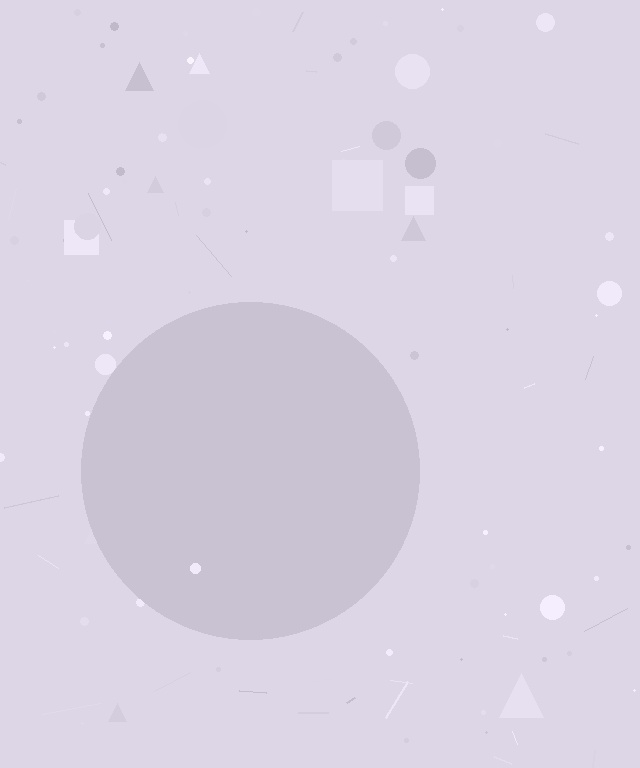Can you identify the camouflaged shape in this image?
The camouflaged shape is a circle.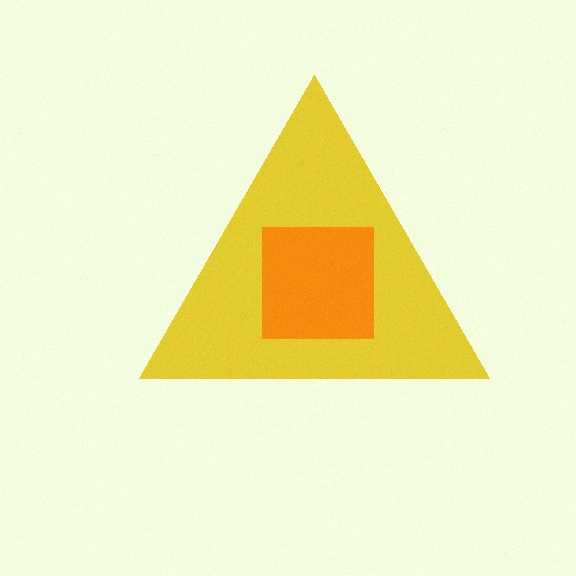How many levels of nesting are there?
2.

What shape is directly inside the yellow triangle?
The orange square.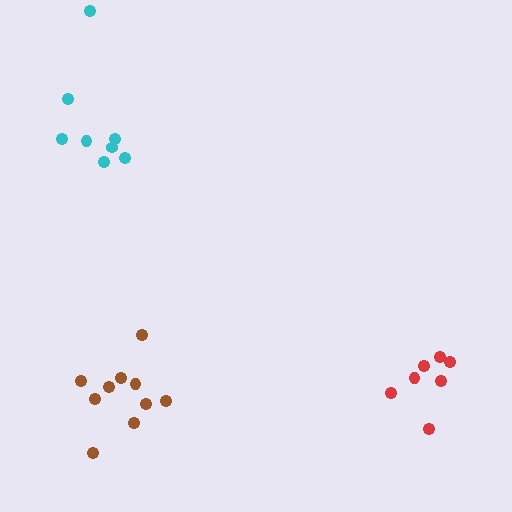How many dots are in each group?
Group 1: 10 dots, Group 2: 8 dots, Group 3: 7 dots (25 total).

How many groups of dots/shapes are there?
There are 3 groups.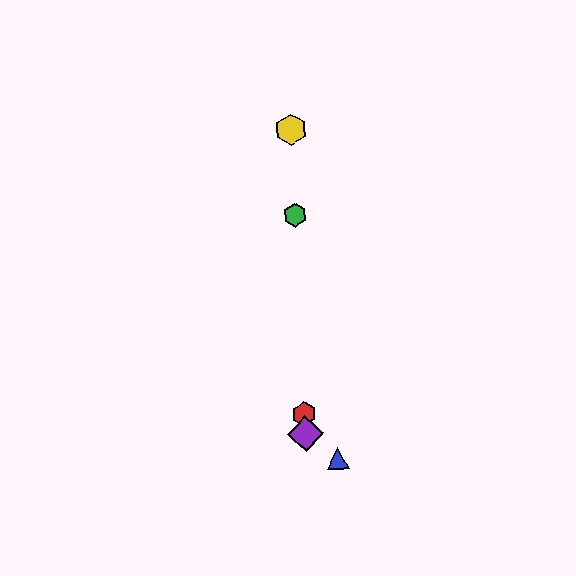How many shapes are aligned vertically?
4 shapes (the red hexagon, the green hexagon, the yellow hexagon, the purple diamond) are aligned vertically.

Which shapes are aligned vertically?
The red hexagon, the green hexagon, the yellow hexagon, the purple diamond are aligned vertically.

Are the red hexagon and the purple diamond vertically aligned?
Yes, both are at x≈304.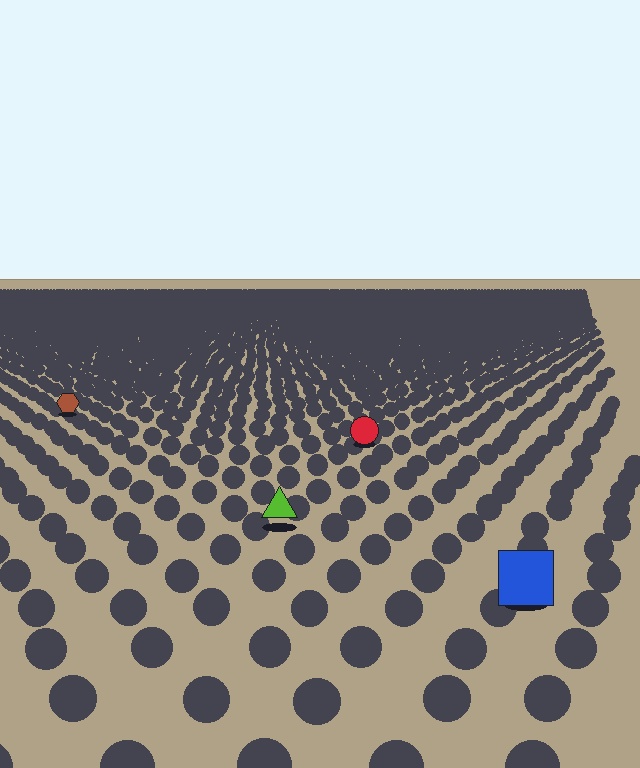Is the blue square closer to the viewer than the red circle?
Yes. The blue square is closer — you can tell from the texture gradient: the ground texture is coarser near it.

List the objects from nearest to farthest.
From nearest to farthest: the blue square, the lime triangle, the red circle, the brown hexagon.